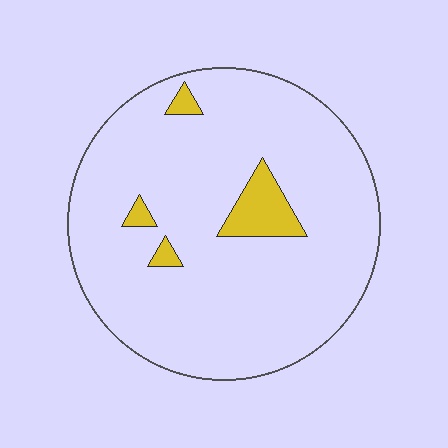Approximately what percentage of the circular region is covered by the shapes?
Approximately 5%.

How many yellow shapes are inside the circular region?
4.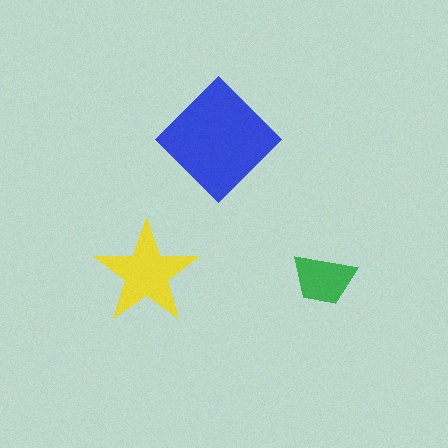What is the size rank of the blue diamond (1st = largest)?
1st.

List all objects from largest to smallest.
The blue diamond, the yellow star, the green trapezoid.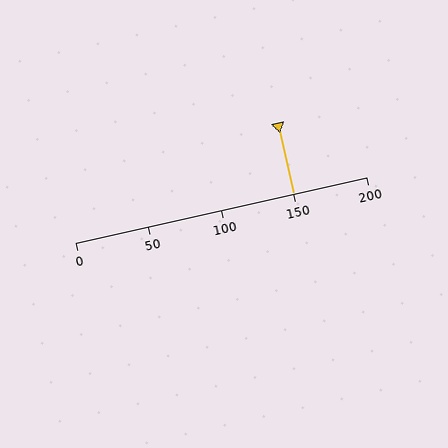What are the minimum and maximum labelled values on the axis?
The axis runs from 0 to 200.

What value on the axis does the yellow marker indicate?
The marker indicates approximately 150.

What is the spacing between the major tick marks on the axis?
The major ticks are spaced 50 apart.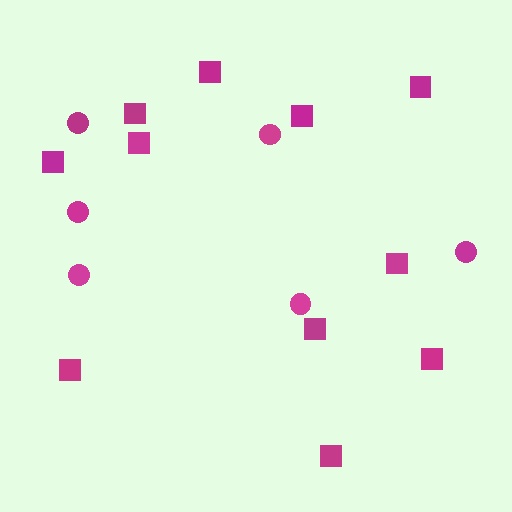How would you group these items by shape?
There are 2 groups: one group of circles (6) and one group of squares (11).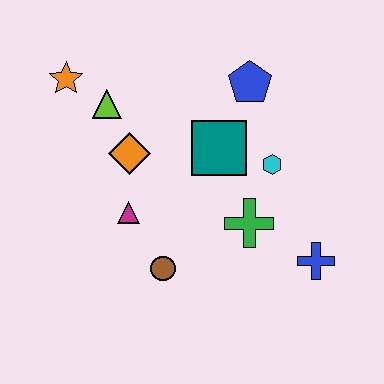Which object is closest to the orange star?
The lime triangle is closest to the orange star.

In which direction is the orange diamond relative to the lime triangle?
The orange diamond is below the lime triangle.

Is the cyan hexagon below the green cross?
No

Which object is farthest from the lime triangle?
The blue cross is farthest from the lime triangle.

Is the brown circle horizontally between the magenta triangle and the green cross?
Yes